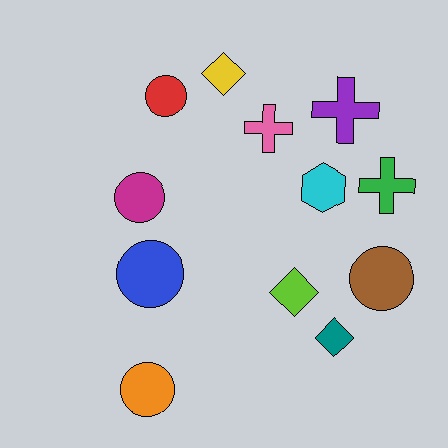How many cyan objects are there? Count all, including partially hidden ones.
There is 1 cyan object.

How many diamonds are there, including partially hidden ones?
There are 3 diamonds.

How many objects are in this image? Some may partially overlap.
There are 12 objects.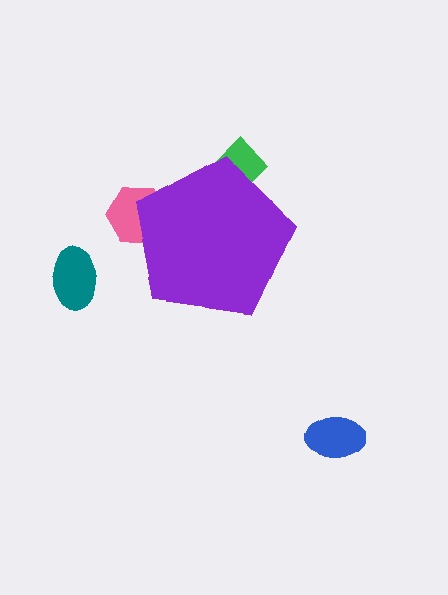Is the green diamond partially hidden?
Yes, the green diamond is partially hidden behind the purple pentagon.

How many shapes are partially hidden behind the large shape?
2 shapes are partially hidden.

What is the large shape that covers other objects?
A purple pentagon.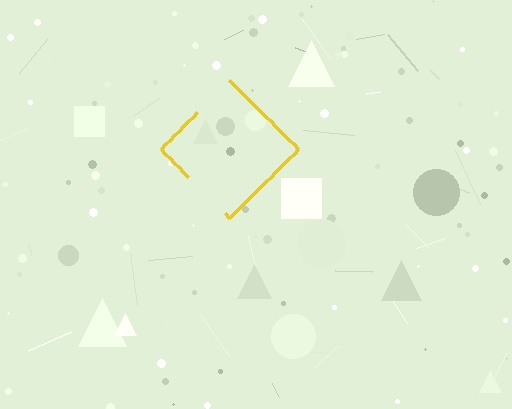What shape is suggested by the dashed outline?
The dashed outline suggests a diamond.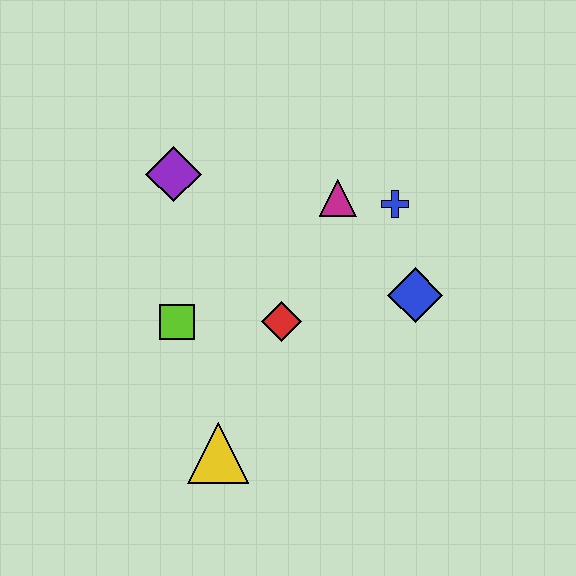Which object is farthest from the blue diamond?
The purple diamond is farthest from the blue diamond.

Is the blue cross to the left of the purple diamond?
No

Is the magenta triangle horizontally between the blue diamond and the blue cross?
No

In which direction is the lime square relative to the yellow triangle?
The lime square is above the yellow triangle.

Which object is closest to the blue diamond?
The blue cross is closest to the blue diamond.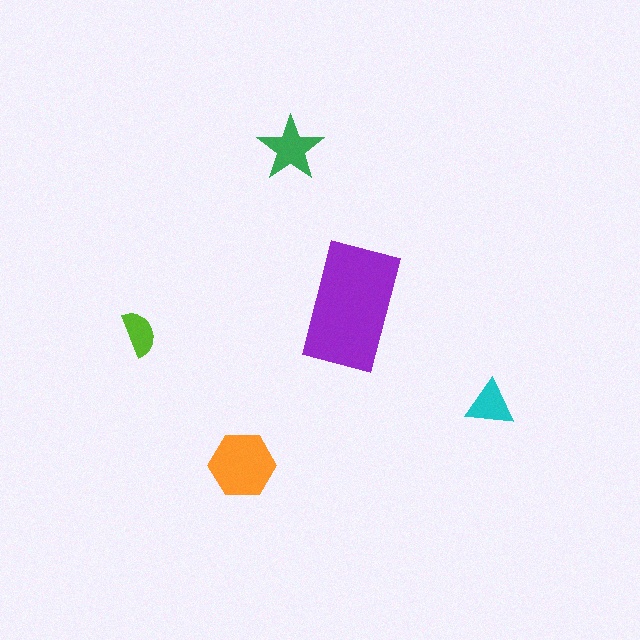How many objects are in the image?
There are 5 objects in the image.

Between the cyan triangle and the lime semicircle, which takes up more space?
The cyan triangle.